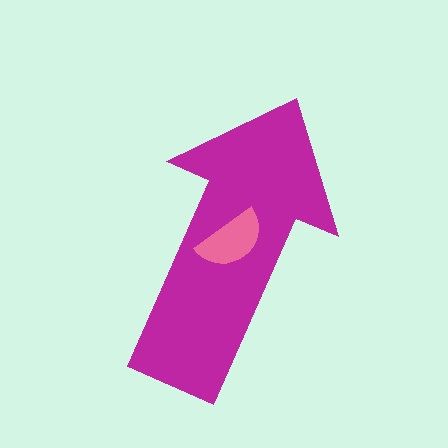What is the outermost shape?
The magenta arrow.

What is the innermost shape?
The pink semicircle.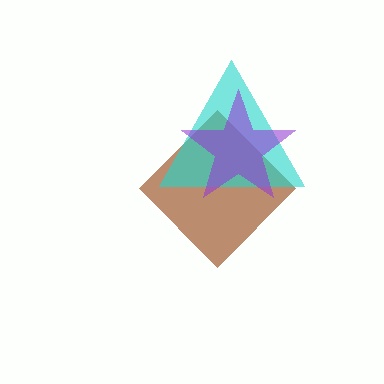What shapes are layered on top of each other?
The layered shapes are: a brown diamond, a cyan triangle, a purple star.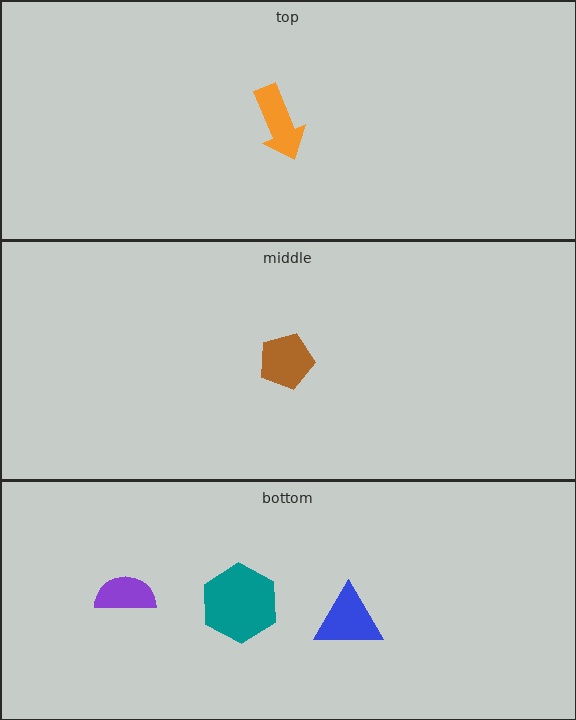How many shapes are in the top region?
1.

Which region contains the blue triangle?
The bottom region.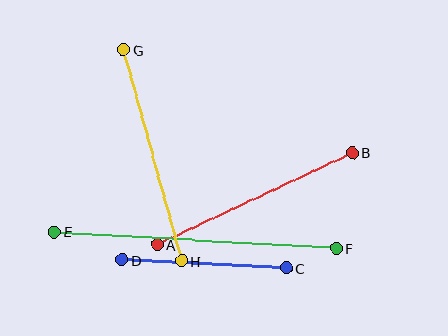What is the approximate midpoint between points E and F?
The midpoint is at approximately (195, 240) pixels.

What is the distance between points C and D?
The distance is approximately 165 pixels.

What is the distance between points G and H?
The distance is approximately 219 pixels.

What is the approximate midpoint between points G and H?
The midpoint is at approximately (152, 155) pixels.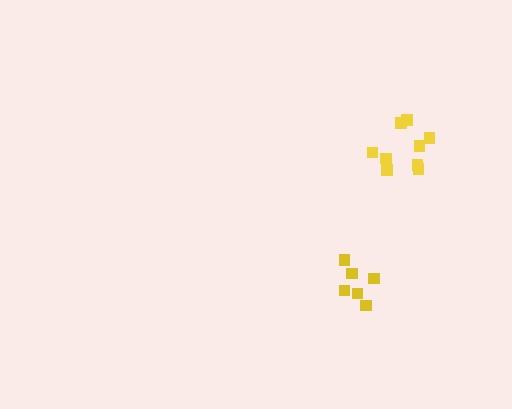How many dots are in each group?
Group 1: 6 dots, Group 2: 9 dots (15 total).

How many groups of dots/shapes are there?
There are 2 groups.